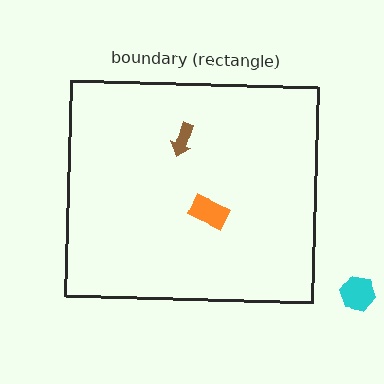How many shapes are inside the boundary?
2 inside, 1 outside.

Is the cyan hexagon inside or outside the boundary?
Outside.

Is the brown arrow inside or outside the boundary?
Inside.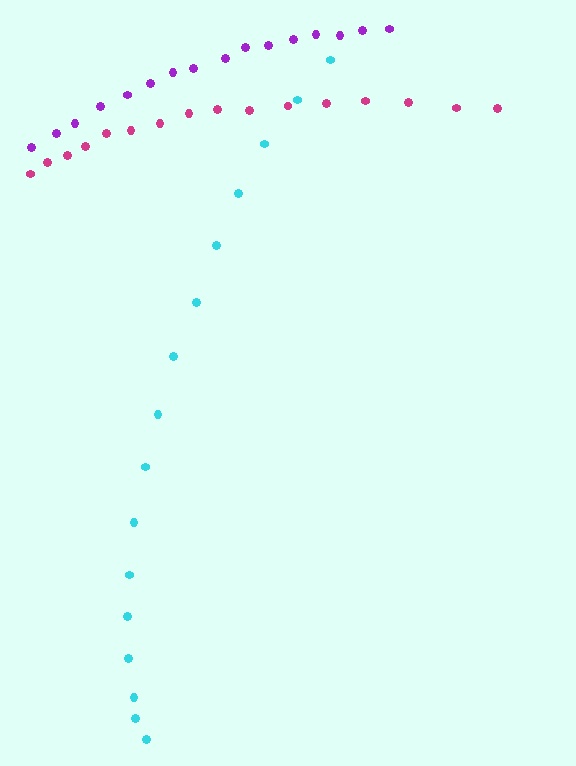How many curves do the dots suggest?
There are 3 distinct paths.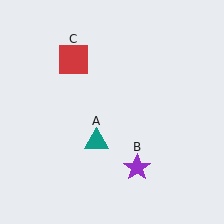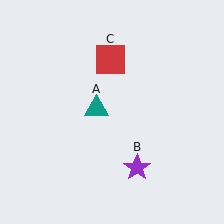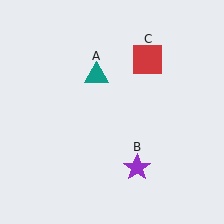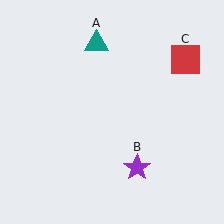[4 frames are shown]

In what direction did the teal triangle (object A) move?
The teal triangle (object A) moved up.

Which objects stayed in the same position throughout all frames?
Purple star (object B) remained stationary.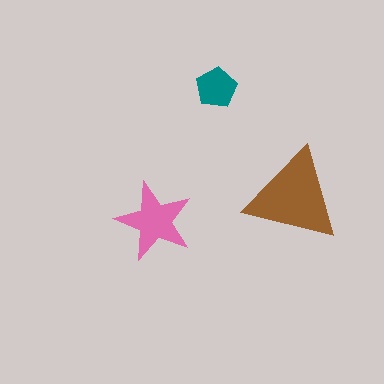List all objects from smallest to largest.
The teal pentagon, the pink star, the brown triangle.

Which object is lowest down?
The pink star is bottommost.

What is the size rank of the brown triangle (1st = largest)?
1st.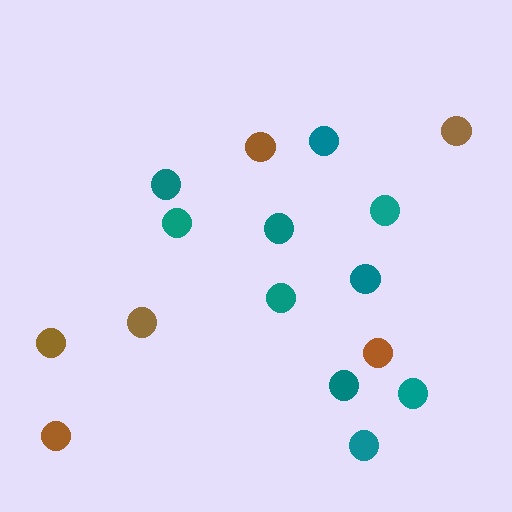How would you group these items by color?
There are 2 groups: one group of brown circles (6) and one group of teal circles (10).